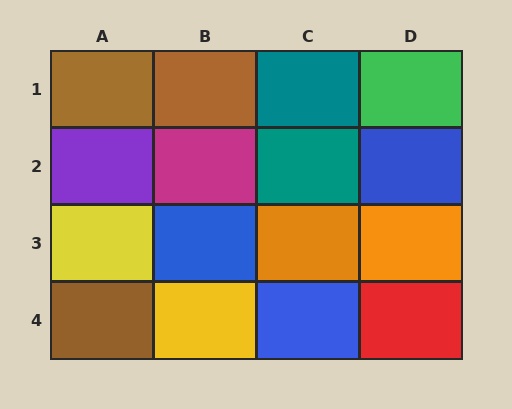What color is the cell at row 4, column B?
Yellow.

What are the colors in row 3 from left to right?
Yellow, blue, orange, orange.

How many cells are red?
1 cell is red.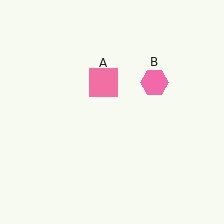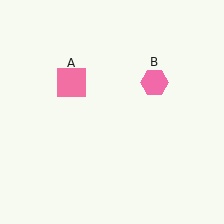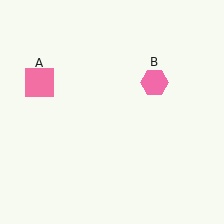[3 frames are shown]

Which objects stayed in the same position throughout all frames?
Pink hexagon (object B) remained stationary.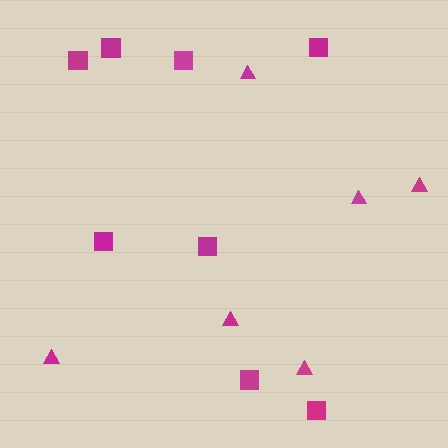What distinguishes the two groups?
There are 2 groups: one group of squares (8) and one group of triangles (6).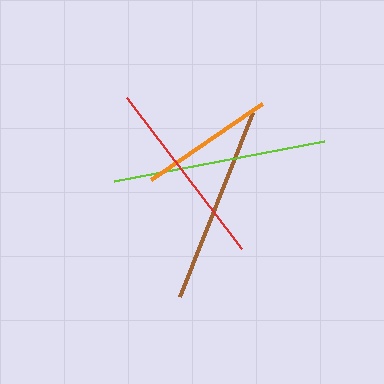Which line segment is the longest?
The lime line is the longest at approximately 214 pixels.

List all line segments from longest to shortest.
From longest to shortest: lime, brown, red, orange.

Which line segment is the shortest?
The orange line is the shortest at approximately 134 pixels.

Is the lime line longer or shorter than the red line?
The lime line is longer than the red line.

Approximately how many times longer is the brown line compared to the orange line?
The brown line is approximately 1.5 times the length of the orange line.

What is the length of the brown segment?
The brown segment is approximately 197 pixels long.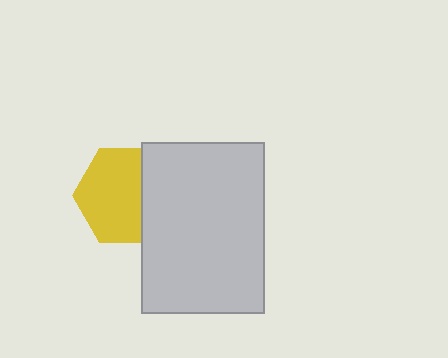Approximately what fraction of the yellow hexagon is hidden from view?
Roughly 32% of the yellow hexagon is hidden behind the light gray rectangle.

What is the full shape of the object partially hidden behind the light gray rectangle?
The partially hidden object is a yellow hexagon.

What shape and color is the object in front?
The object in front is a light gray rectangle.